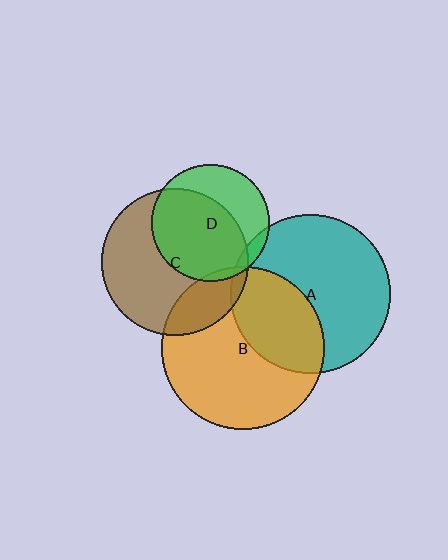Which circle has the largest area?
Circle B (orange).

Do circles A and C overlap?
Yes.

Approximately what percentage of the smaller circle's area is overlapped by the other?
Approximately 5%.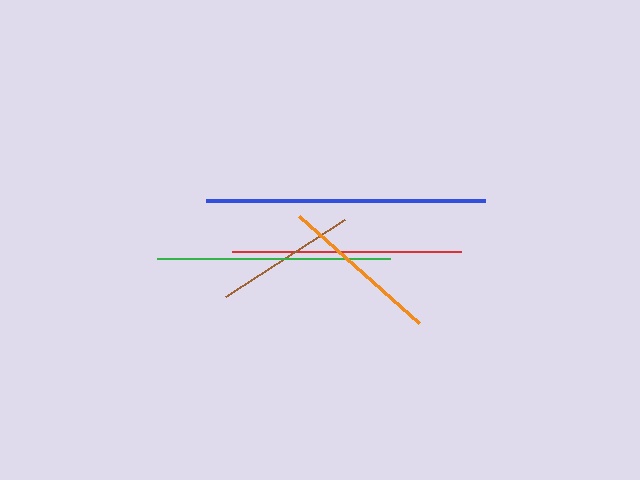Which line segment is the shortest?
The brown line is the shortest at approximately 141 pixels.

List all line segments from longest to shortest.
From longest to shortest: blue, green, red, orange, brown.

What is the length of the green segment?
The green segment is approximately 233 pixels long.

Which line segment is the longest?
The blue line is the longest at approximately 280 pixels.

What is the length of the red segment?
The red segment is approximately 228 pixels long.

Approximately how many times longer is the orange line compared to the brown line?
The orange line is approximately 1.1 times the length of the brown line.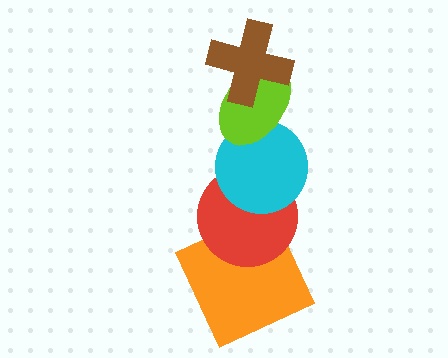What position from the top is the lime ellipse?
The lime ellipse is 2nd from the top.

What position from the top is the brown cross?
The brown cross is 1st from the top.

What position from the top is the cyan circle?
The cyan circle is 3rd from the top.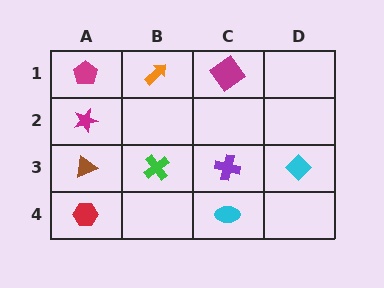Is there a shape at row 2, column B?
No, that cell is empty.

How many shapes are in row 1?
3 shapes.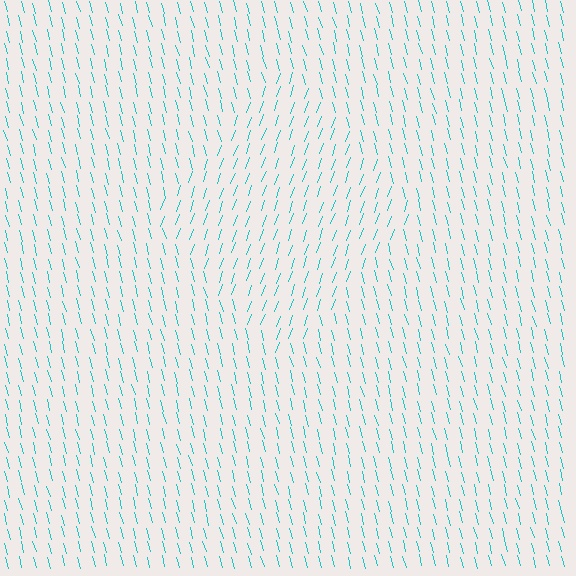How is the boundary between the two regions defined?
The boundary is defined purely by a change in line orientation (approximately 35 degrees difference). All lines are the same color and thickness.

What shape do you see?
I see a diamond.